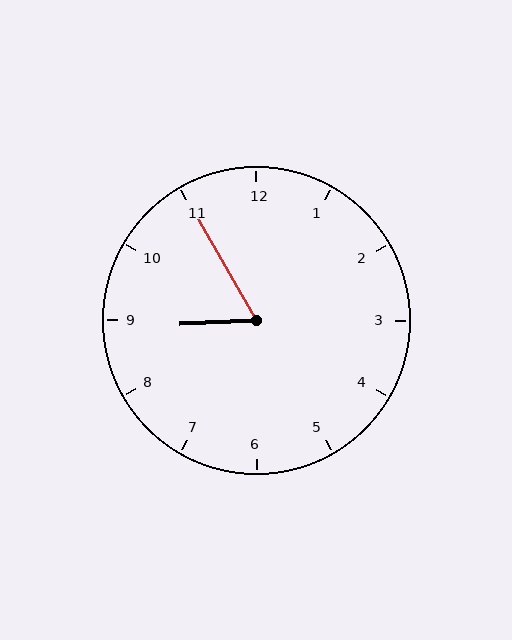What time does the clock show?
8:55.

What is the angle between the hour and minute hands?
Approximately 62 degrees.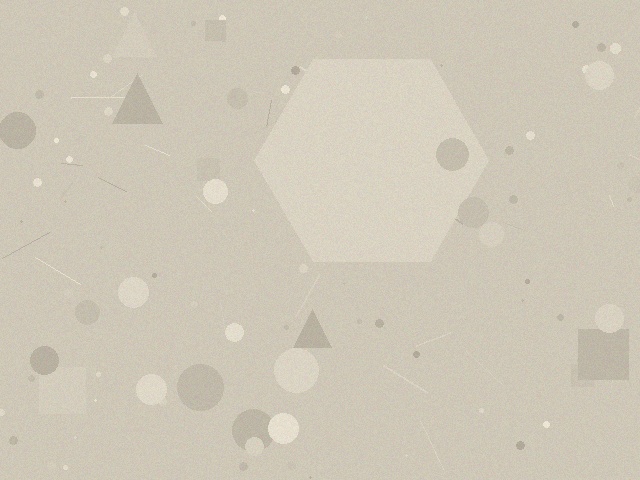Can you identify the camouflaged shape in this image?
The camouflaged shape is a hexagon.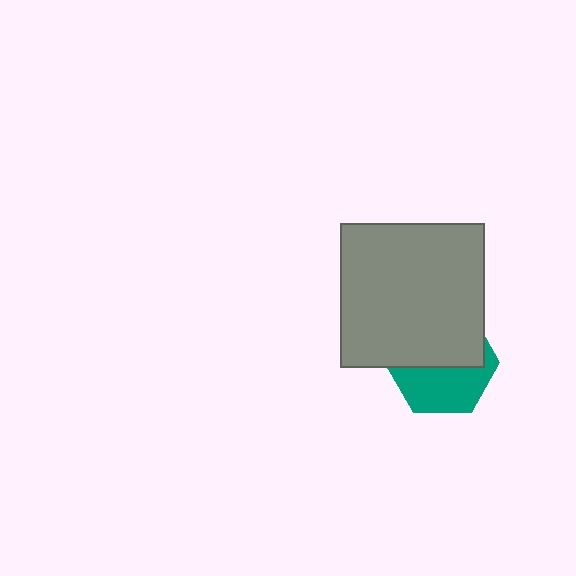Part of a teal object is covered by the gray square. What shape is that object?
It is a hexagon.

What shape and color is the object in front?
The object in front is a gray square.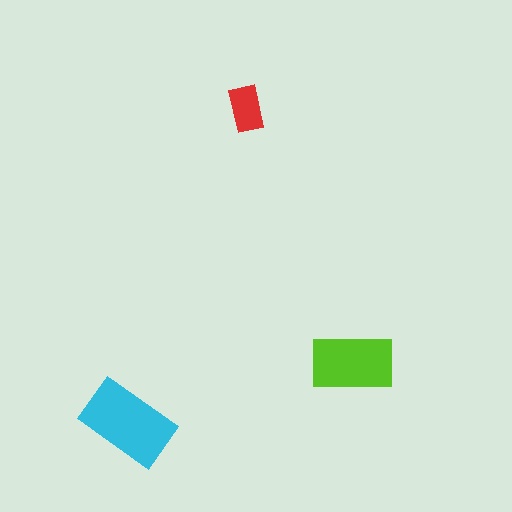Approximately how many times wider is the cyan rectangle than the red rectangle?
About 2 times wider.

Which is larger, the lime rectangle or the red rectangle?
The lime one.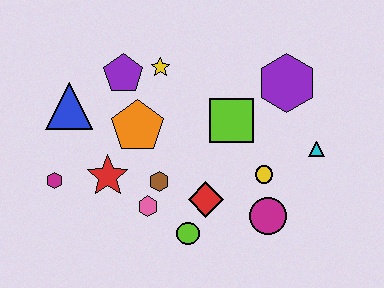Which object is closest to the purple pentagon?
The yellow star is closest to the purple pentagon.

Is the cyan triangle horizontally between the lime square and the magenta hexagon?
No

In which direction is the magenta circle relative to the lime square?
The magenta circle is below the lime square.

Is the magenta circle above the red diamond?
No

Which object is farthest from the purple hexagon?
The magenta hexagon is farthest from the purple hexagon.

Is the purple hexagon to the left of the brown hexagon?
No